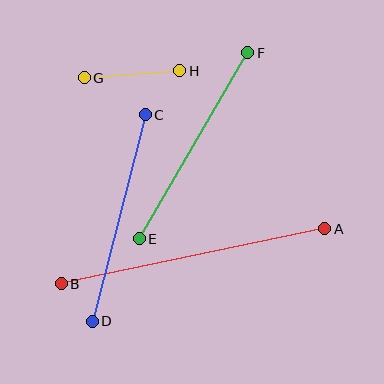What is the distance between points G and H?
The distance is approximately 96 pixels.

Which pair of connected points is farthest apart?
Points A and B are farthest apart.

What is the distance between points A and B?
The distance is approximately 269 pixels.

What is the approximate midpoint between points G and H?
The midpoint is at approximately (132, 74) pixels.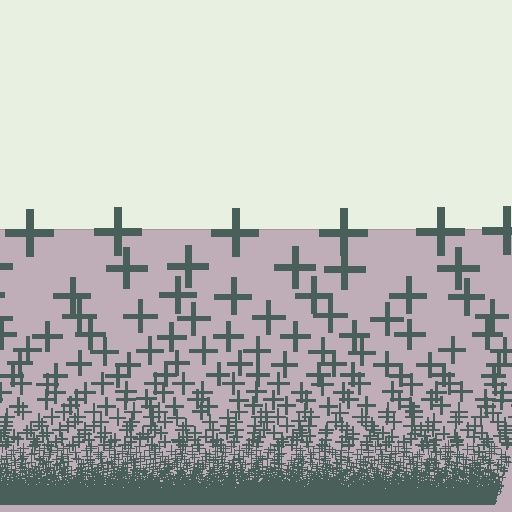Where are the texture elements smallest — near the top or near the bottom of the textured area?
Near the bottom.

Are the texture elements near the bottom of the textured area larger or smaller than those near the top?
Smaller. The gradient is inverted — elements near the bottom are smaller and denser.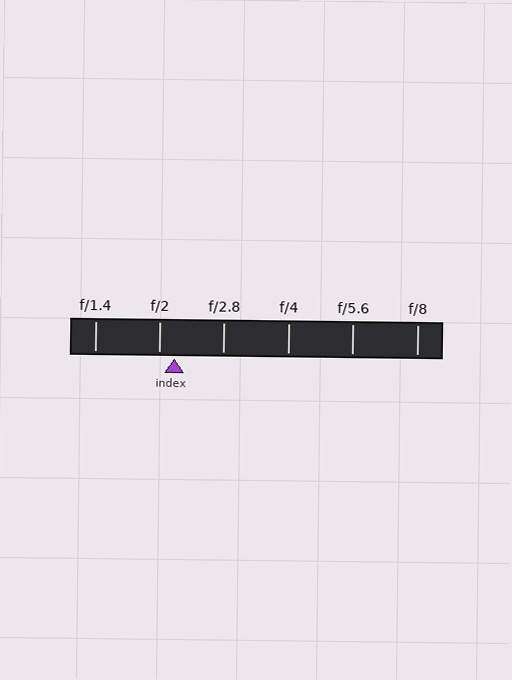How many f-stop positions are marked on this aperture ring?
There are 6 f-stop positions marked.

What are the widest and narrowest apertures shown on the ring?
The widest aperture shown is f/1.4 and the narrowest is f/8.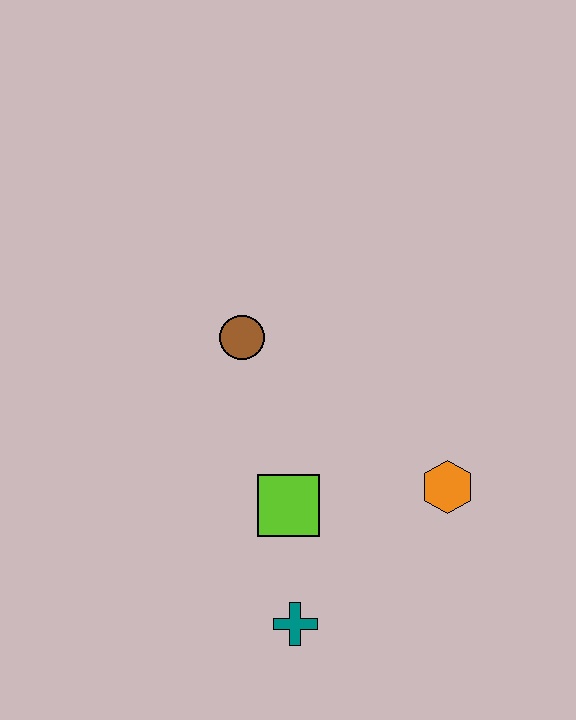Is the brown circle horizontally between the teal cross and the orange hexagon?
No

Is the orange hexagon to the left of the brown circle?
No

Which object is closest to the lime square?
The teal cross is closest to the lime square.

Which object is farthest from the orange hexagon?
The brown circle is farthest from the orange hexagon.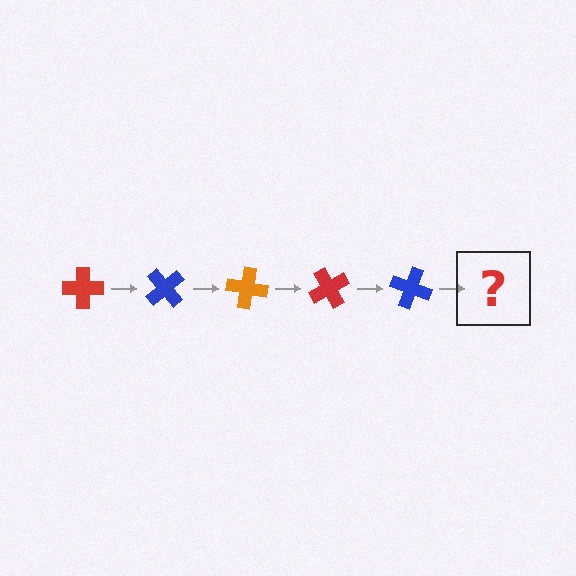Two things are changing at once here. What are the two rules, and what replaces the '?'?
The two rules are that it rotates 50 degrees each step and the color cycles through red, blue, and orange. The '?' should be an orange cross, rotated 250 degrees from the start.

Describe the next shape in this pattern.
It should be an orange cross, rotated 250 degrees from the start.